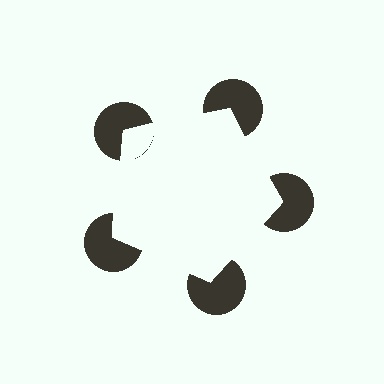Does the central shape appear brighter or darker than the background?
It typically appears slightly brighter than the background, even though no actual brightness change is drawn.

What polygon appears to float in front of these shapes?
An illusory pentagon — its edges are inferred from the aligned wedge cuts in the pac-man discs, not physically drawn.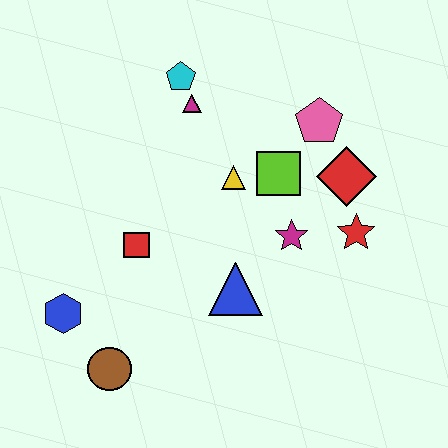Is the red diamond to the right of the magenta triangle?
Yes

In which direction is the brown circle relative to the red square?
The brown circle is below the red square.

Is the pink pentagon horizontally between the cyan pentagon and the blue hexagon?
No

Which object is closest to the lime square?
The yellow triangle is closest to the lime square.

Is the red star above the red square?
Yes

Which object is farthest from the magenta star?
The blue hexagon is farthest from the magenta star.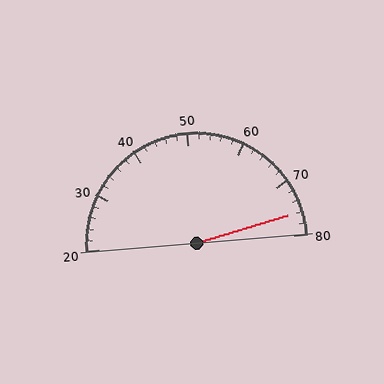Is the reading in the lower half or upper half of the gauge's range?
The reading is in the upper half of the range (20 to 80).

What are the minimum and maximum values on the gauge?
The gauge ranges from 20 to 80.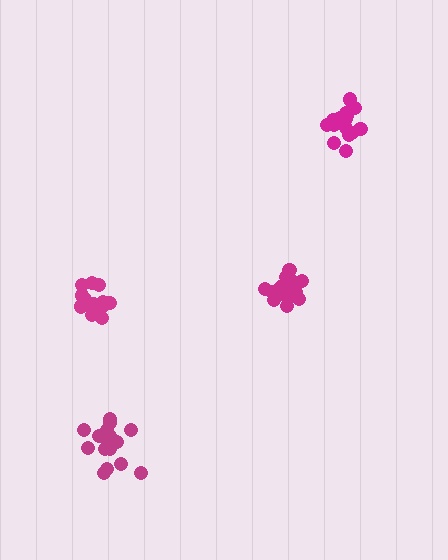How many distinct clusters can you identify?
There are 4 distinct clusters.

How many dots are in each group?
Group 1: 15 dots, Group 2: 18 dots, Group 3: 16 dots, Group 4: 17 dots (66 total).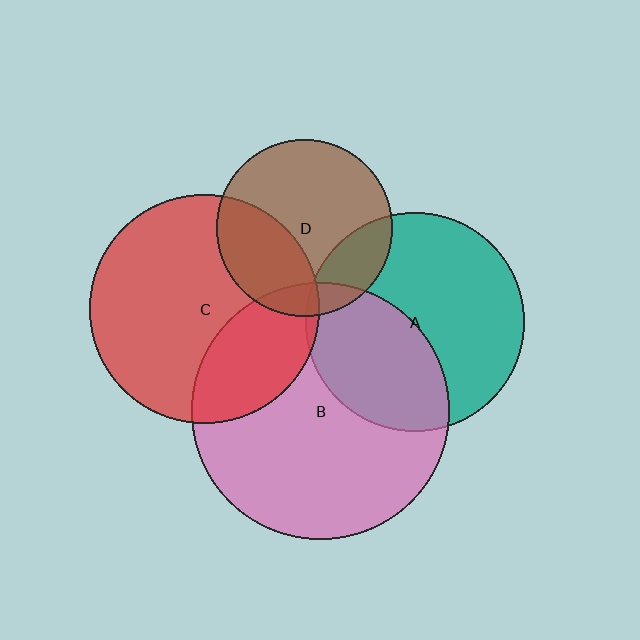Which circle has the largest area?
Circle B (pink).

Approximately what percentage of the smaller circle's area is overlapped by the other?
Approximately 40%.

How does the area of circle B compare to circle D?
Approximately 2.1 times.